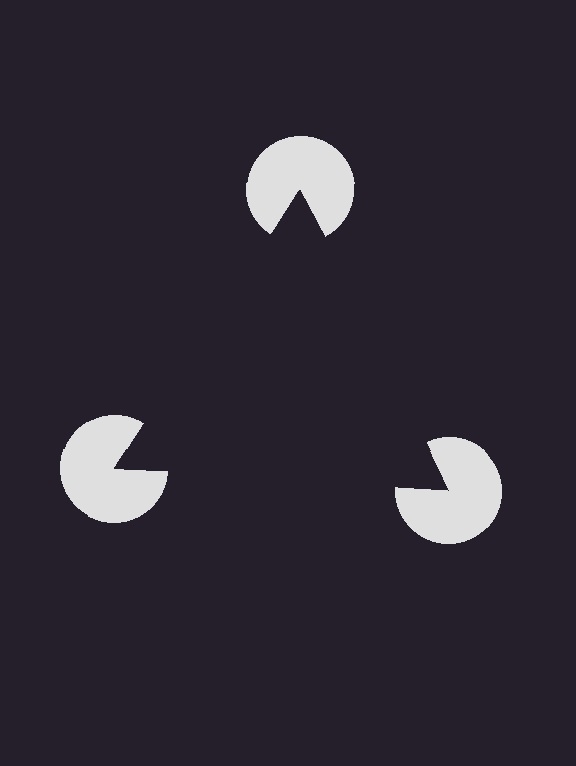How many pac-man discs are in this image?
There are 3 — one at each vertex of the illusory triangle.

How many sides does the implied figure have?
3 sides.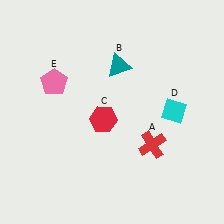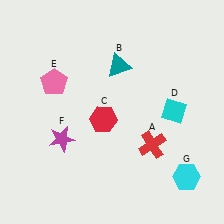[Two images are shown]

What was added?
A magenta star (F), a cyan hexagon (G) were added in Image 2.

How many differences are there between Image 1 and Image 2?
There are 2 differences between the two images.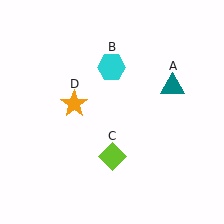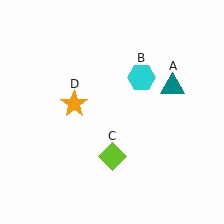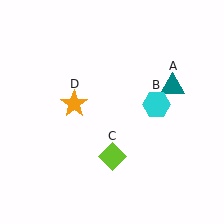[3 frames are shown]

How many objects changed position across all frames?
1 object changed position: cyan hexagon (object B).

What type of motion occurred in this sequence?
The cyan hexagon (object B) rotated clockwise around the center of the scene.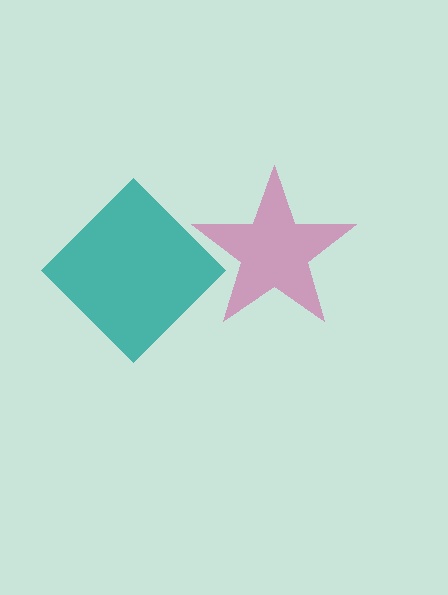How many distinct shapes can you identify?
There are 2 distinct shapes: a teal diamond, a magenta star.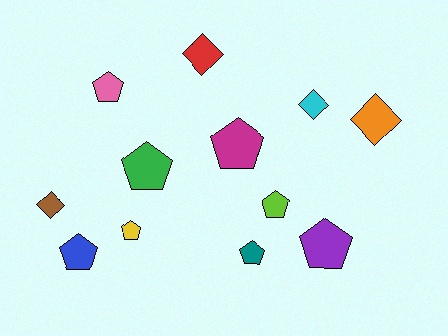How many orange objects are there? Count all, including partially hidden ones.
There is 1 orange object.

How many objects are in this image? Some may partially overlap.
There are 12 objects.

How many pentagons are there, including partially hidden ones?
There are 8 pentagons.